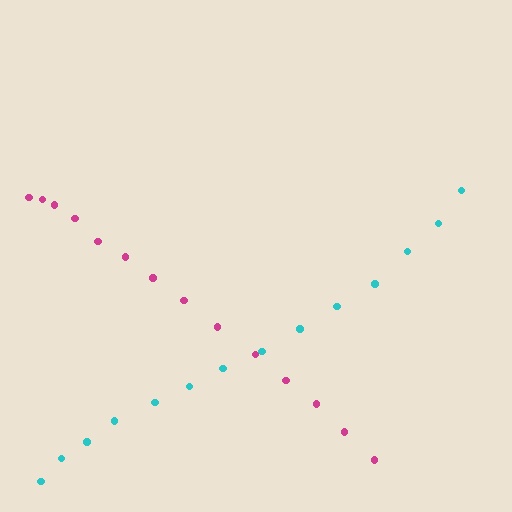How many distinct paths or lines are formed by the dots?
There are 2 distinct paths.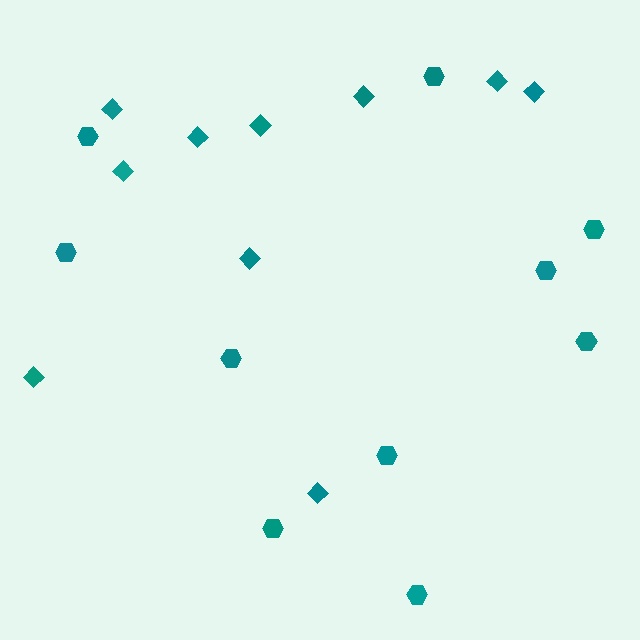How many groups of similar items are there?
There are 2 groups: one group of hexagons (10) and one group of diamonds (10).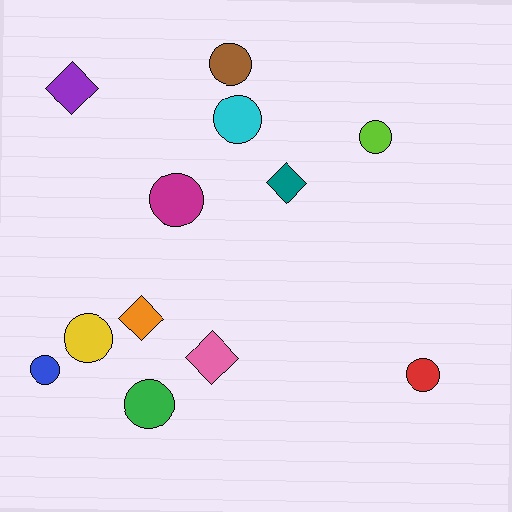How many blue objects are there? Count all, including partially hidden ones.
There is 1 blue object.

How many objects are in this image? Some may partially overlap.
There are 12 objects.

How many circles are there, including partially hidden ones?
There are 8 circles.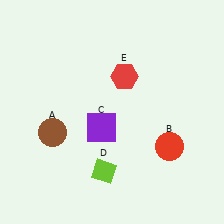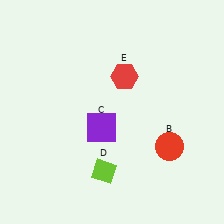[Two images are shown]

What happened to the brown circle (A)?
The brown circle (A) was removed in Image 2. It was in the bottom-left area of Image 1.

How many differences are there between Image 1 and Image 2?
There is 1 difference between the two images.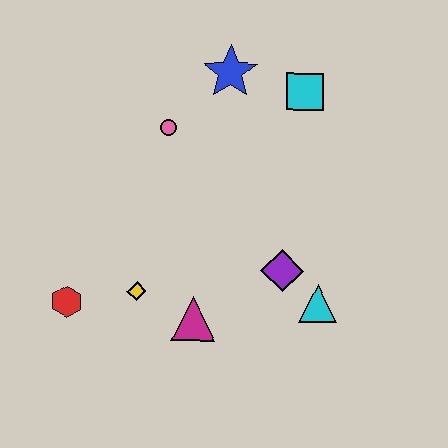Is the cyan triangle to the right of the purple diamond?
Yes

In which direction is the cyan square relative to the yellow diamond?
The cyan square is above the yellow diamond.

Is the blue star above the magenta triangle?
Yes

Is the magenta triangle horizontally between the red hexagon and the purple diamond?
Yes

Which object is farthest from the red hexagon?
The cyan square is farthest from the red hexagon.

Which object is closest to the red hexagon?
The yellow diamond is closest to the red hexagon.